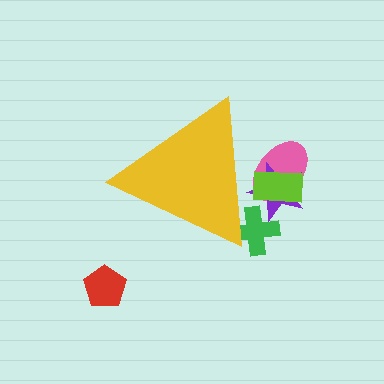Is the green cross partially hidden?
Yes, the green cross is partially hidden behind the yellow triangle.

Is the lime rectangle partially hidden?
Yes, the lime rectangle is partially hidden behind the yellow triangle.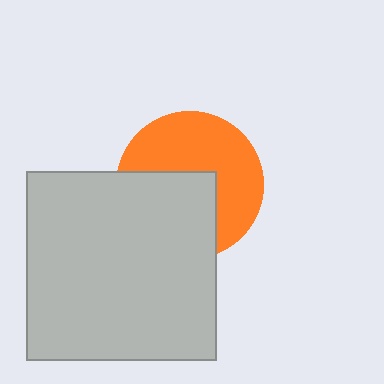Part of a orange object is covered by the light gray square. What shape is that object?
It is a circle.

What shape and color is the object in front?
The object in front is a light gray square.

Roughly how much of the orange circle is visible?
About half of it is visible (roughly 55%).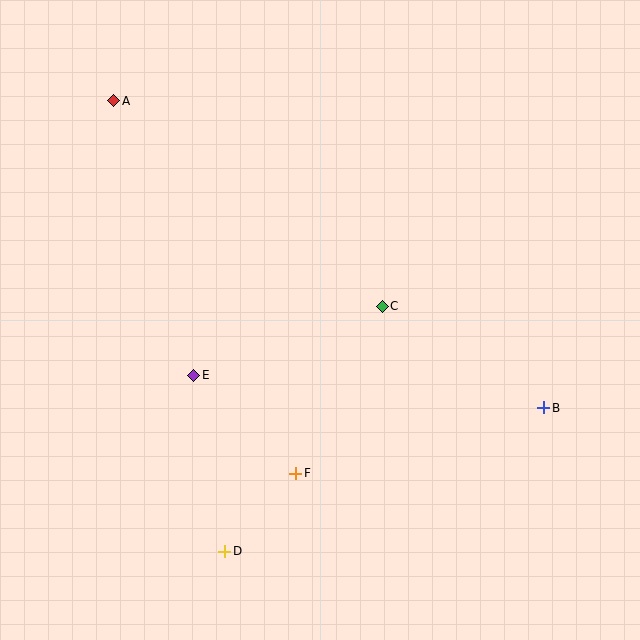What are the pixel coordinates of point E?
Point E is at (194, 375).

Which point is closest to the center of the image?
Point C at (382, 306) is closest to the center.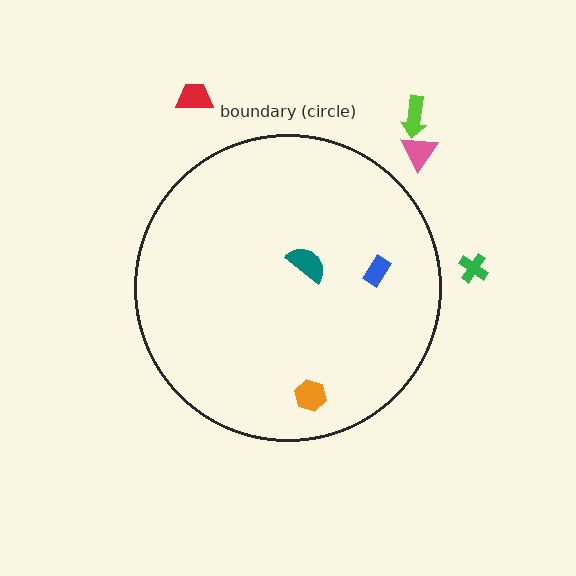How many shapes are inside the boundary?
3 inside, 4 outside.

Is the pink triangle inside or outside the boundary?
Outside.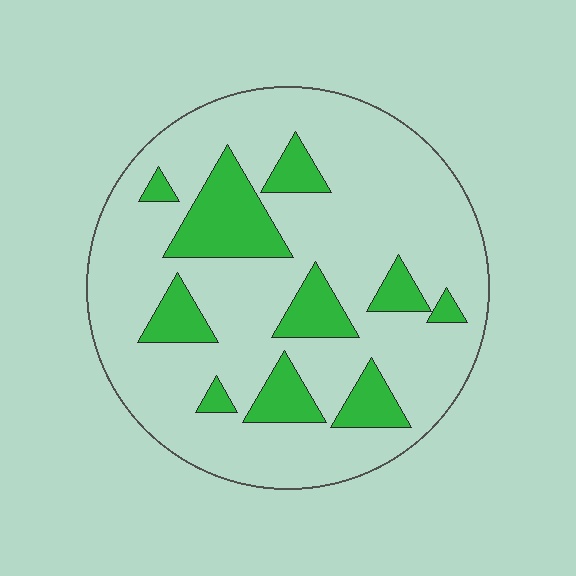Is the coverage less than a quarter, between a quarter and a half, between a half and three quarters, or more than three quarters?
Less than a quarter.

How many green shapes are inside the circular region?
10.